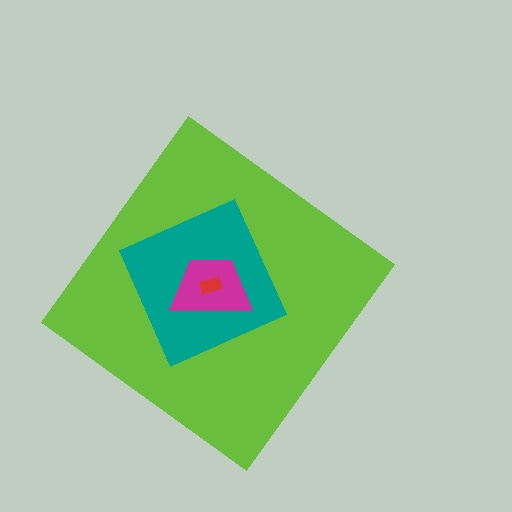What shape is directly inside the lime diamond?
The teal square.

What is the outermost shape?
The lime diamond.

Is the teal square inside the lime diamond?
Yes.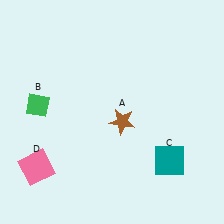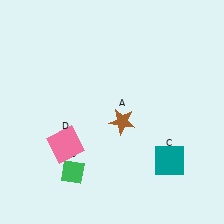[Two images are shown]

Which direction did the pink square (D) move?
The pink square (D) moved right.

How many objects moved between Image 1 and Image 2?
2 objects moved between the two images.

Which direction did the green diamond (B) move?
The green diamond (B) moved down.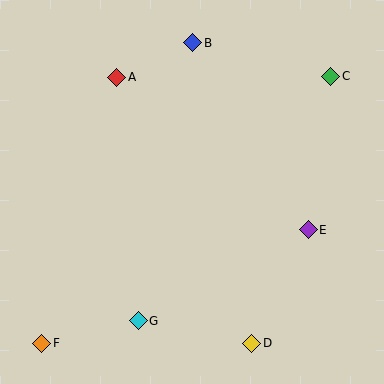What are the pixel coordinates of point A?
Point A is at (117, 77).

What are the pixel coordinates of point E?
Point E is at (308, 230).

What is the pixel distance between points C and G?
The distance between C and G is 311 pixels.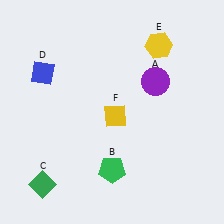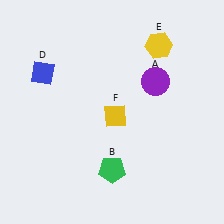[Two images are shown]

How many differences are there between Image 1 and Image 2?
There is 1 difference between the two images.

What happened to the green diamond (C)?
The green diamond (C) was removed in Image 2. It was in the bottom-left area of Image 1.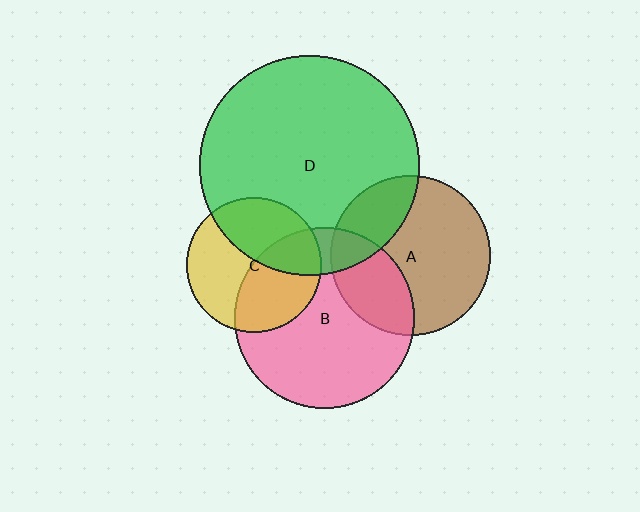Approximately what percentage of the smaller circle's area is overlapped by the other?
Approximately 30%.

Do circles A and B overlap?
Yes.